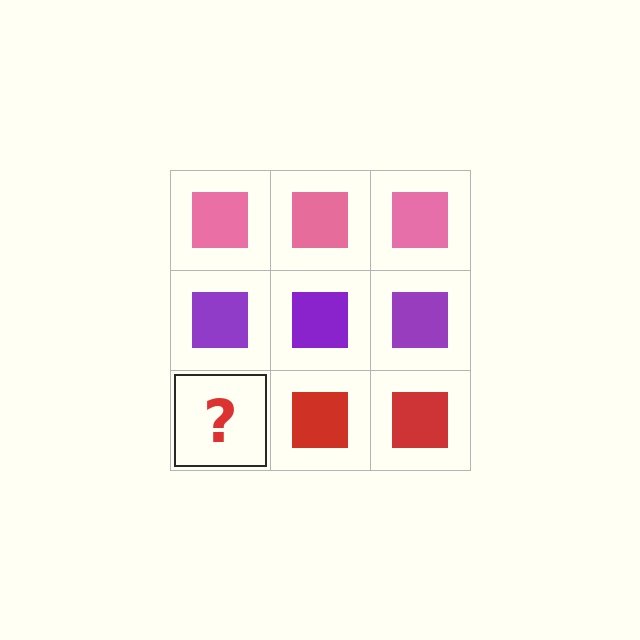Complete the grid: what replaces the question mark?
The question mark should be replaced with a red square.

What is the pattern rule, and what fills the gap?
The rule is that each row has a consistent color. The gap should be filled with a red square.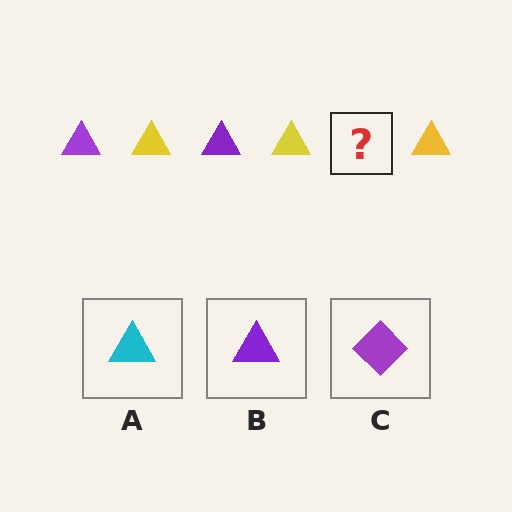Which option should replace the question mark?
Option B.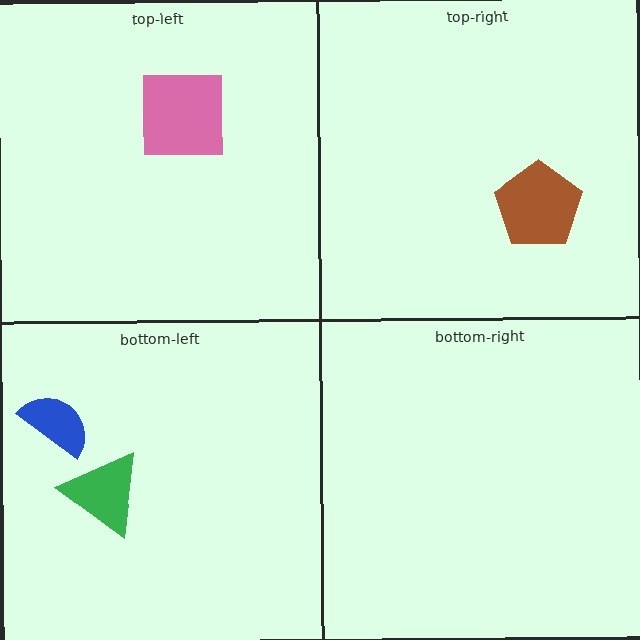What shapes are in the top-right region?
The brown pentagon.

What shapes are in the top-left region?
The pink square.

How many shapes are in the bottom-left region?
2.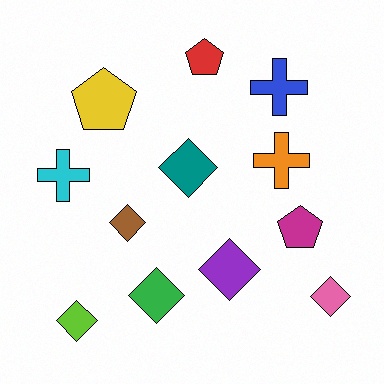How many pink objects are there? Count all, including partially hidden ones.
There is 1 pink object.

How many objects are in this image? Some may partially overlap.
There are 12 objects.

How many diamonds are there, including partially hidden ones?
There are 6 diamonds.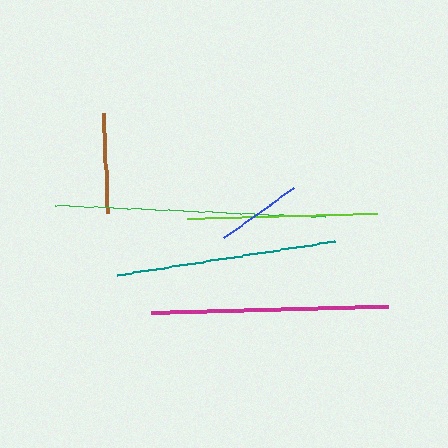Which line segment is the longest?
The green line is the longest at approximately 270 pixels.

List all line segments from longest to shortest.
From longest to shortest: green, magenta, teal, lime, brown, blue.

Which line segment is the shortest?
The blue line is the shortest at approximately 86 pixels.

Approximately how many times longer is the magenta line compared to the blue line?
The magenta line is approximately 2.8 times the length of the blue line.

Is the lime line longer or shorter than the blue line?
The lime line is longer than the blue line.